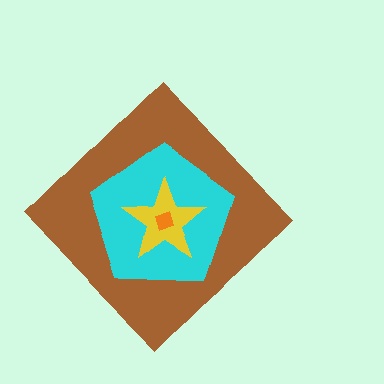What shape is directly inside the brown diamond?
The cyan pentagon.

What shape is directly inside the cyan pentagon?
The yellow star.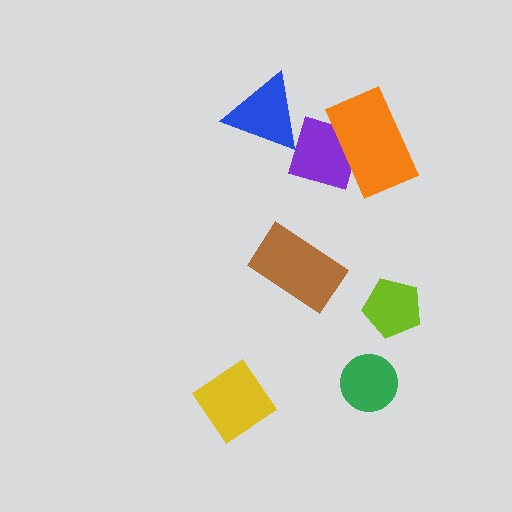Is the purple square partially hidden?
Yes, it is partially covered by another shape.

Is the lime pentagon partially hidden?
No, no other shape covers it.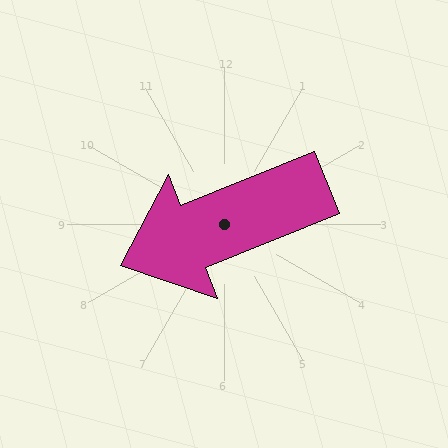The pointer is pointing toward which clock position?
Roughly 8 o'clock.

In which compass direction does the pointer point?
West.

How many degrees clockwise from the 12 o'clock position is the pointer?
Approximately 248 degrees.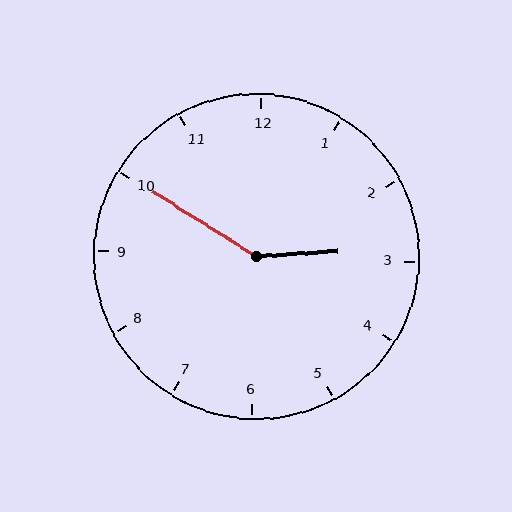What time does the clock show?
2:50.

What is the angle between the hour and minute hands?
Approximately 145 degrees.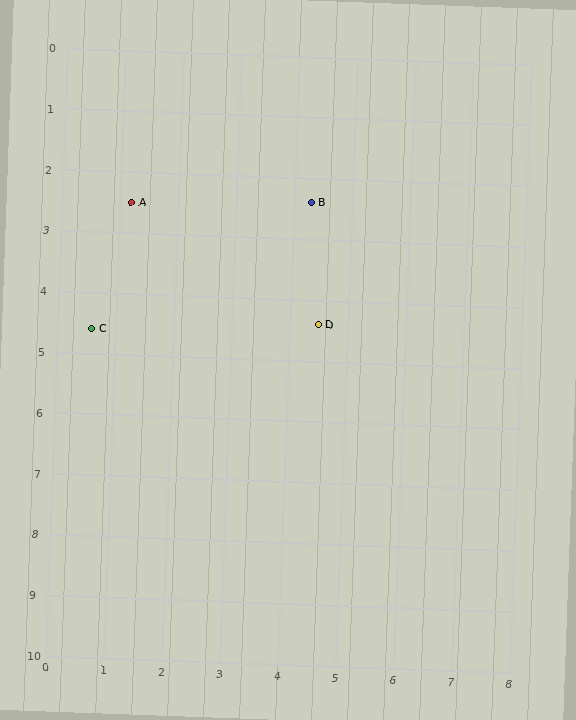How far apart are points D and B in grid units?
Points D and B are about 2.0 grid units apart.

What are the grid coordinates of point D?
Point D is at approximately (4.5, 4.4).